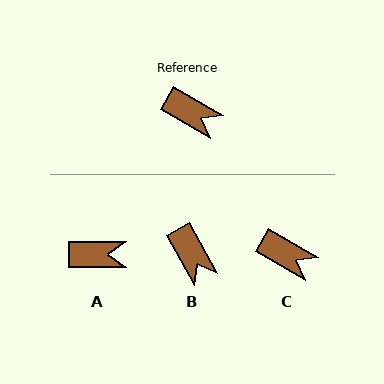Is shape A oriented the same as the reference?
No, it is off by about 30 degrees.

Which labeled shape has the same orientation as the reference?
C.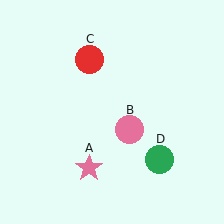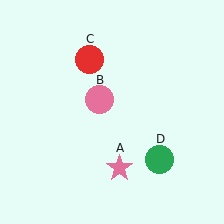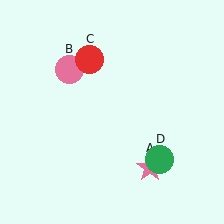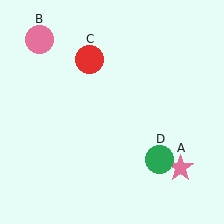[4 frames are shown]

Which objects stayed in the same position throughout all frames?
Red circle (object C) and green circle (object D) remained stationary.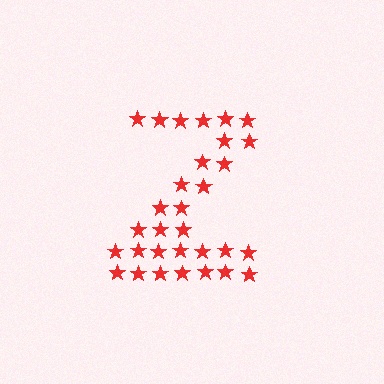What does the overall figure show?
The overall figure shows the letter Z.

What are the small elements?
The small elements are stars.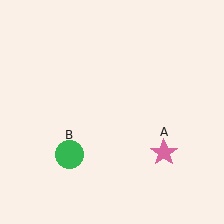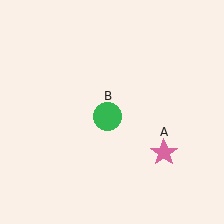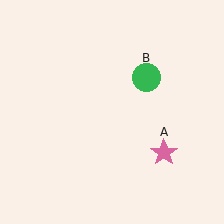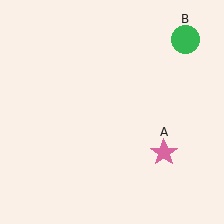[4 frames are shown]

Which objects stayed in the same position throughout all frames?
Pink star (object A) remained stationary.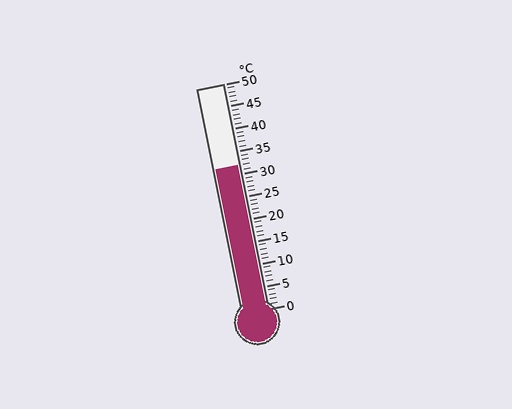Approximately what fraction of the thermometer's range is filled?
The thermometer is filled to approximately 65% of its range.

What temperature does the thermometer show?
The thermometer shows approximately 32°C.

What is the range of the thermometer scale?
The thermometer scale ranges from 0°C to 50°C.